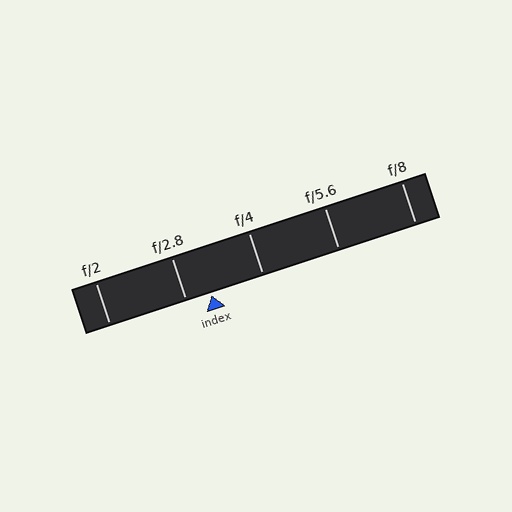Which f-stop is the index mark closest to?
The index mark is closest to f/2.8.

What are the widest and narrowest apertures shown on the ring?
The widest aperture shown is f/2 and the narrowest is f/8.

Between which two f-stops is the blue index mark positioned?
The index mark is between f/2.8 and f/4.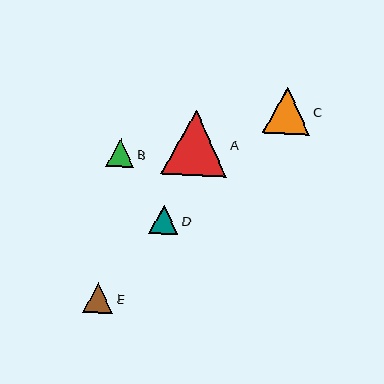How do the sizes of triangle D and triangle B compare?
Triangle D and triangle B are approximately the same size.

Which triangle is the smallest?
Triangle B is the smallest with a size of approximately 28 pixels.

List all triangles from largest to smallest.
From largest to smallest: A, C, E, D, B.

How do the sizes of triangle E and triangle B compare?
Triangle E and triangle B are approximately the same size.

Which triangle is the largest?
Triangle A is the largest with a size of approximately 66 pixels.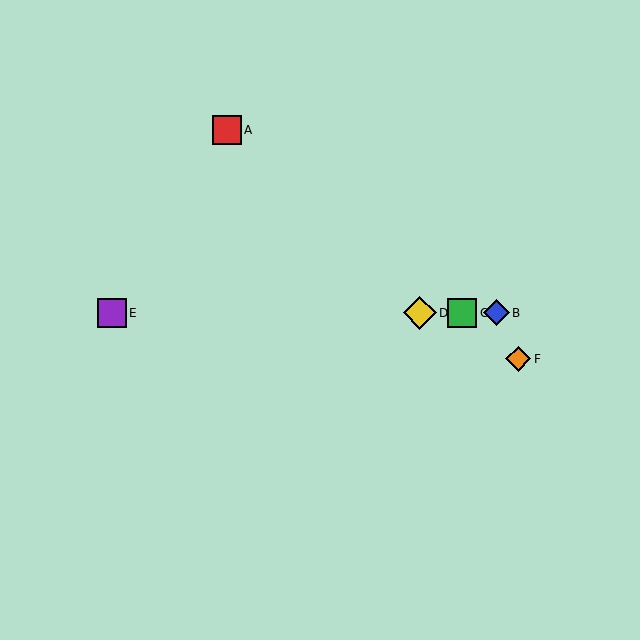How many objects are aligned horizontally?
4 objects (B, C, D, E) are aligned horizontally.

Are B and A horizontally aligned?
No, B is at y≈313 and A is at y≈130.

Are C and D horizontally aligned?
Yes, both are at y≈313.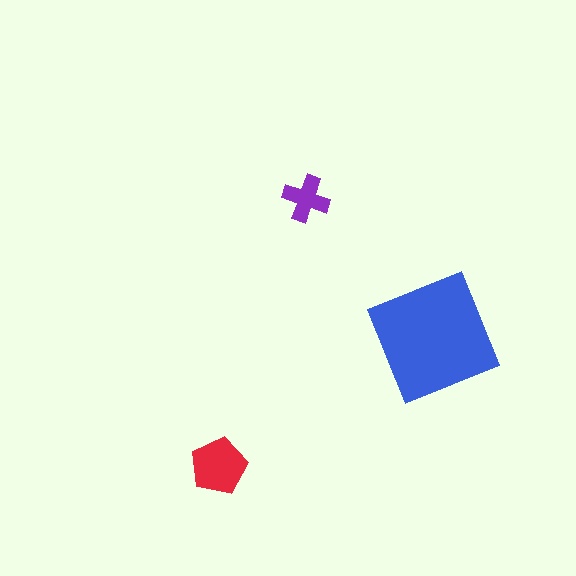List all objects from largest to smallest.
The blue square, the red pentagon, the purple cross.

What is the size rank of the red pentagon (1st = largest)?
2nd.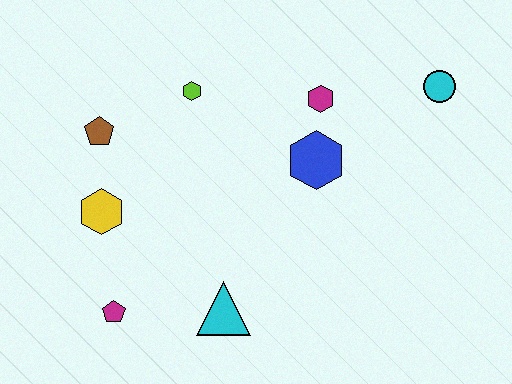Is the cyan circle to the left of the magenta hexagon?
No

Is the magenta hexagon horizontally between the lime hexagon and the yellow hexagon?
No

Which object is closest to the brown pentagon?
The yellow hexagon is closest to the brown pentagon.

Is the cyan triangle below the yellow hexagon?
Yes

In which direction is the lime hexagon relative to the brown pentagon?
The lime hexagon is to the right of the brown pentagon.